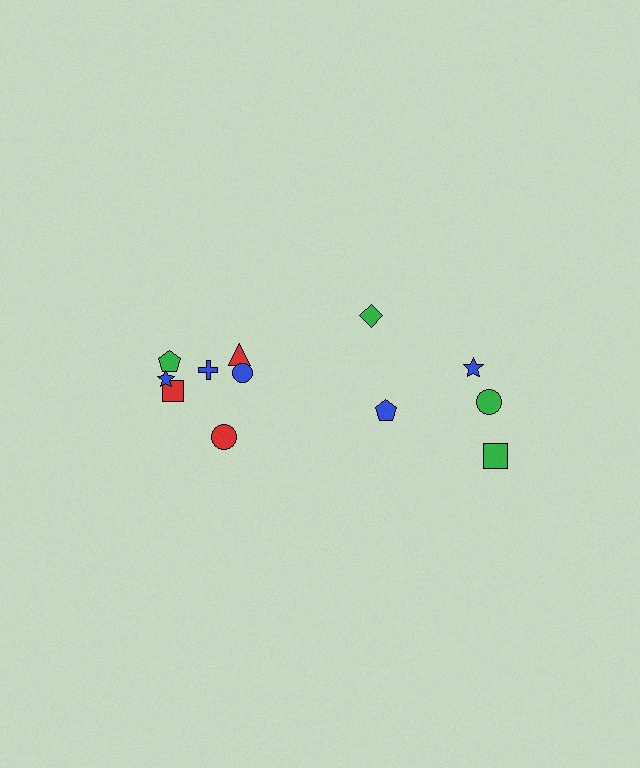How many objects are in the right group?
There are 5 objects.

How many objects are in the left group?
There are 7 objects.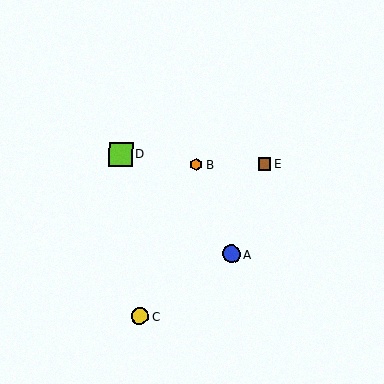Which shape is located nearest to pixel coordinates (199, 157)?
The orange hexagon (labeled B) at (197, 165) is nearest to that location.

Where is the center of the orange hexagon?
The center of the orange hexagon is at (197, 165).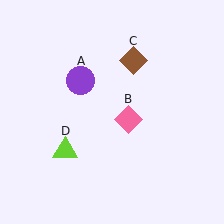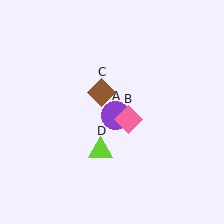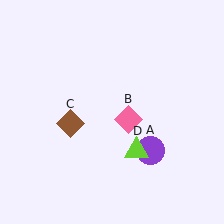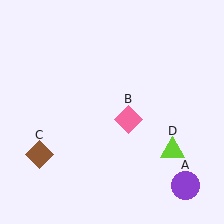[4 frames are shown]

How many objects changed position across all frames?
3 objects changed position: purple circle (object A), brown diamond (object C), lime triangle (object D).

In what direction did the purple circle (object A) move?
The purple circle (object A) moved down and to the right.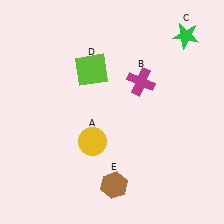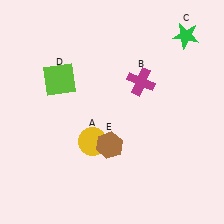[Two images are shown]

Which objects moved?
The objects that moved are: the lime square (D), the brown hexagon (E).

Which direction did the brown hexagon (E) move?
The brown hexagon (E) moved up.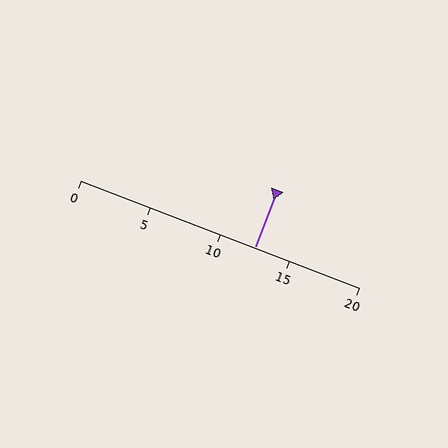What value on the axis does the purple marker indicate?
The marker indicates approximately 12.5.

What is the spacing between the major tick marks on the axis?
The major ticks are spaced 5 apart.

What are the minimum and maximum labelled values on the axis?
The axis runs from 0 to 20.